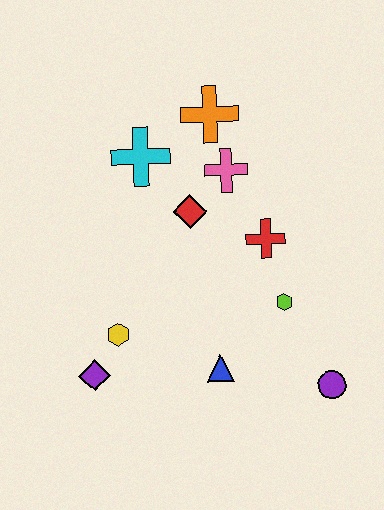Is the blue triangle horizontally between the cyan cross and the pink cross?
Yes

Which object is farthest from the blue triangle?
The orange cross is farthest from the blue triangle.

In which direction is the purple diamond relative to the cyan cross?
The purple diamond is below the cyan cross.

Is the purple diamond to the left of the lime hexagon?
Yes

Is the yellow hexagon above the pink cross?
No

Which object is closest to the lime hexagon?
The red cross is closest to the lime hexagon.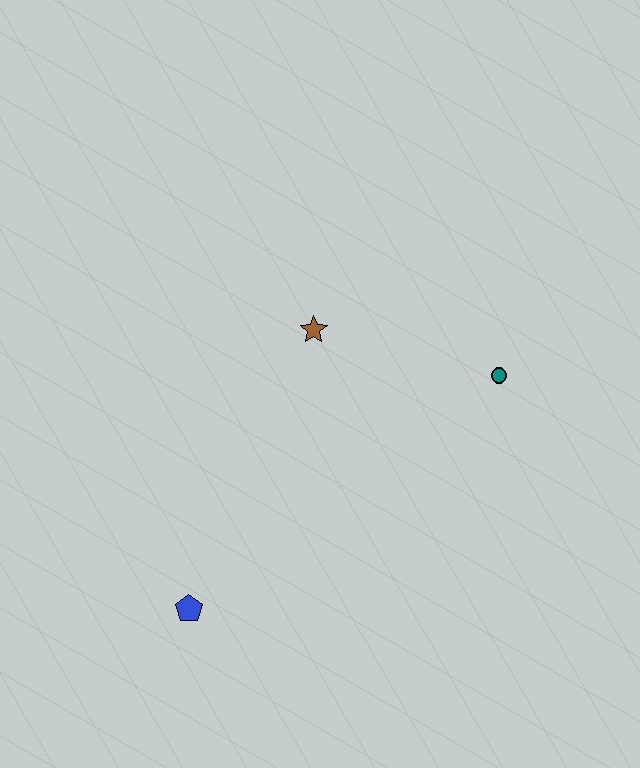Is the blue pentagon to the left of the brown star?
Yes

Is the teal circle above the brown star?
No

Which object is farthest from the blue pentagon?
The teal circle is farthest from the blue pentagon.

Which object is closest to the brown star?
The teal circle is closest to the brown star.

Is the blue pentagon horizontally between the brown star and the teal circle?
No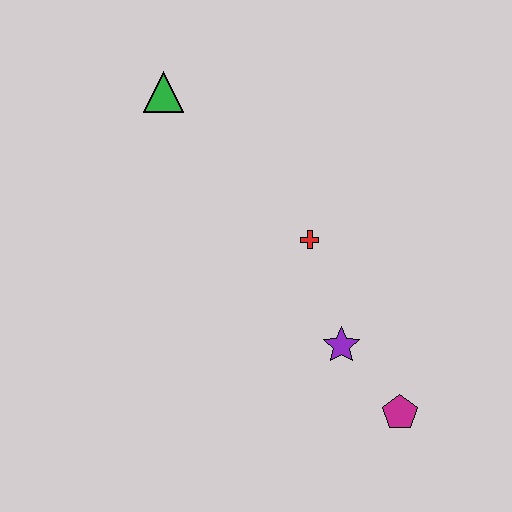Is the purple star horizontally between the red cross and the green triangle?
No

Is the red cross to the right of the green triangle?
Yes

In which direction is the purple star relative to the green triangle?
The purple star is below the green triangle.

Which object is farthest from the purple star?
The green triangle is farthest from the purple star.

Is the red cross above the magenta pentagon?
Yes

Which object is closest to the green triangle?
The red cross is closest to the green triangle.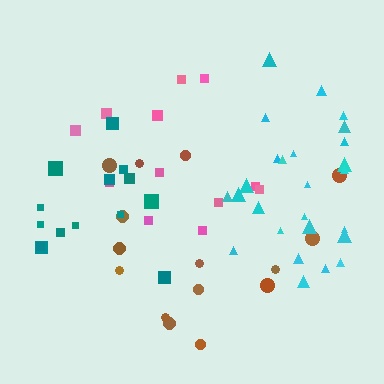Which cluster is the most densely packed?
Cyan.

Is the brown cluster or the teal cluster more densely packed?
Teal.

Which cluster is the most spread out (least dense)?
Brown.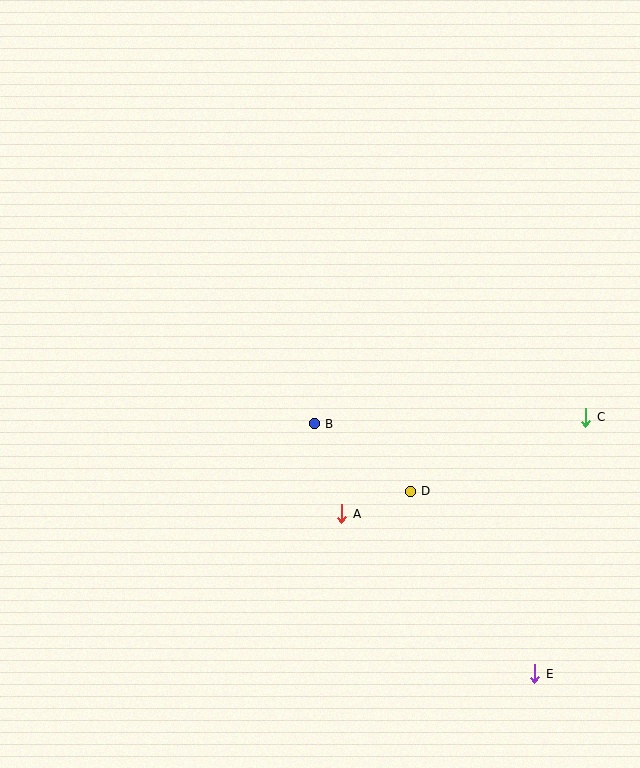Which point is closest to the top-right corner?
Point C is closest to the top-right corner.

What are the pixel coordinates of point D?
Point D is at (410, 491).